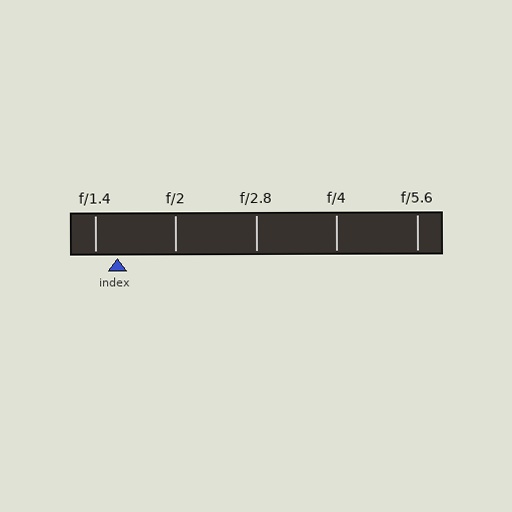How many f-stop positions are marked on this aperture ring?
There are 5 f-stop positions marked.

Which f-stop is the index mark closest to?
The index mark is closest to f/1.4.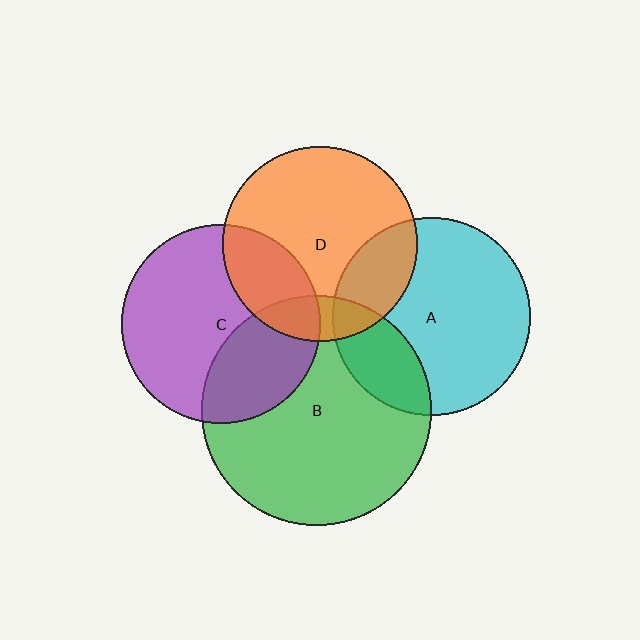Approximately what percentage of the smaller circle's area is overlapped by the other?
Approximately 15%.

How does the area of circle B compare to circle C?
Approximately 1.3 times.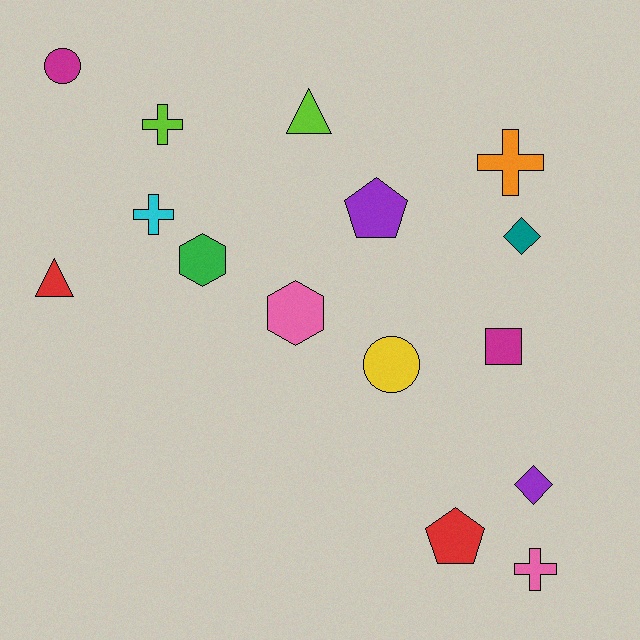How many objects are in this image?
There are 15 objects.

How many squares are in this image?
There is 1 square.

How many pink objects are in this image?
There are 2 pink objects.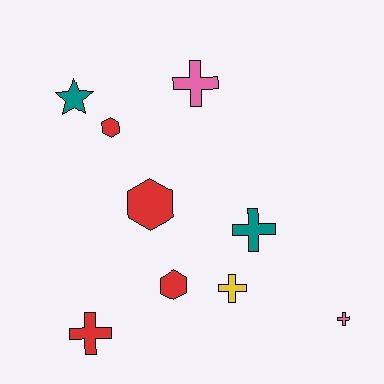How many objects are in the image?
There are 9 objects.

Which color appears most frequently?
Red, with 4 objects.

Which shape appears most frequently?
Cross, with 5 objects.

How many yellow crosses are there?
There is 1 yellow cross.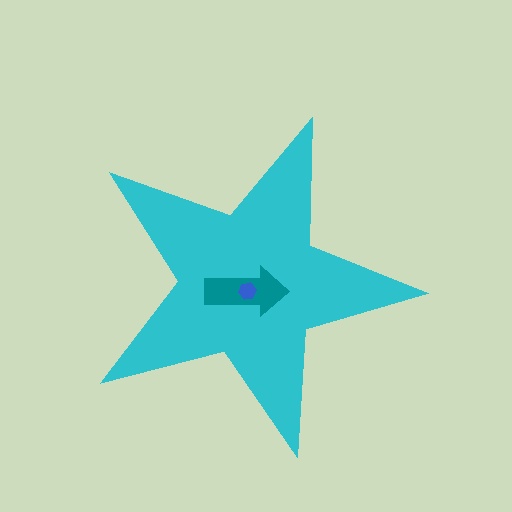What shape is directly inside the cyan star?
The teal arrow.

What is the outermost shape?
The cyan star.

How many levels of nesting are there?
3.